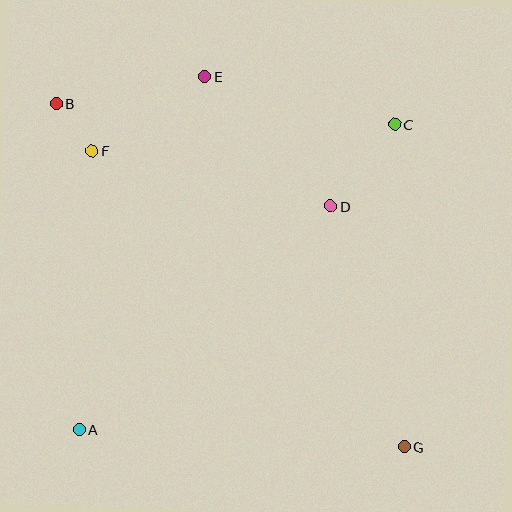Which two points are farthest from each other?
Points B and G are farthest from each other.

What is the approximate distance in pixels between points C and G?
The distance between C and G is approximately 323 pixels.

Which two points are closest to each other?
Points B and F are closest to each other.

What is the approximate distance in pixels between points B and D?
The distance between B and D is approximately 293 pixels.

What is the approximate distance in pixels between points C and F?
The distance between C and F is approximately 304 pixels.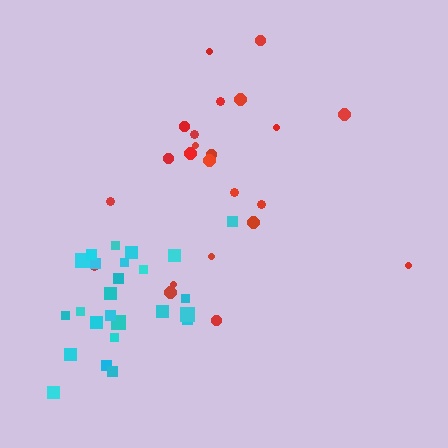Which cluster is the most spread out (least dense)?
Red.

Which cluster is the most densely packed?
Cyan.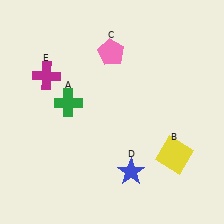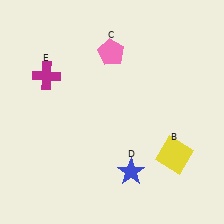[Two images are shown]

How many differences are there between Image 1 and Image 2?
There is 1 difference between the two images.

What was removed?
The green cross (A) was removed in Image 2.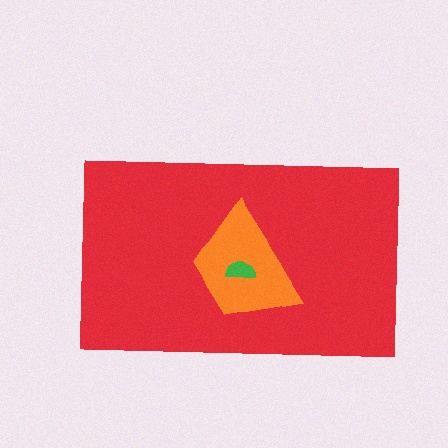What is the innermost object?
The green semicircle.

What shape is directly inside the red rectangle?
The orange trapezoid.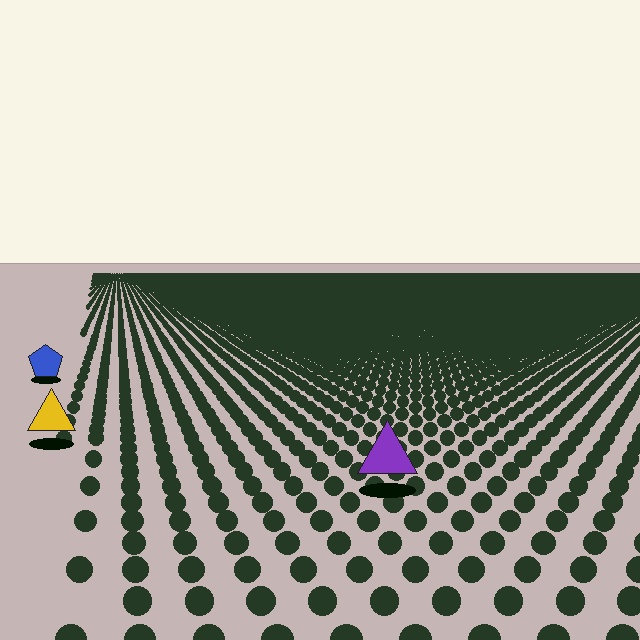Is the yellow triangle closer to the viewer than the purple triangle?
No. The purple triangle is closer — you can tell from the texture gradient: the ground texture is coarser near it.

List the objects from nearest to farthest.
From nearest to farthest: the purple triangle, the yellow triangle, the blue pentagon.